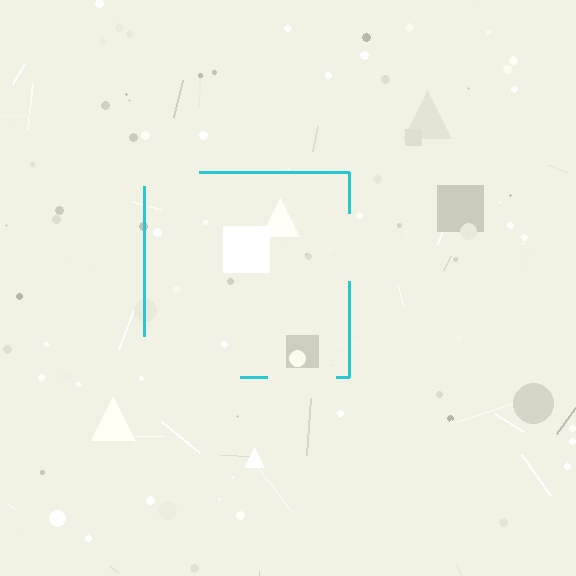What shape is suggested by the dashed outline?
The dashed outline suggests a square.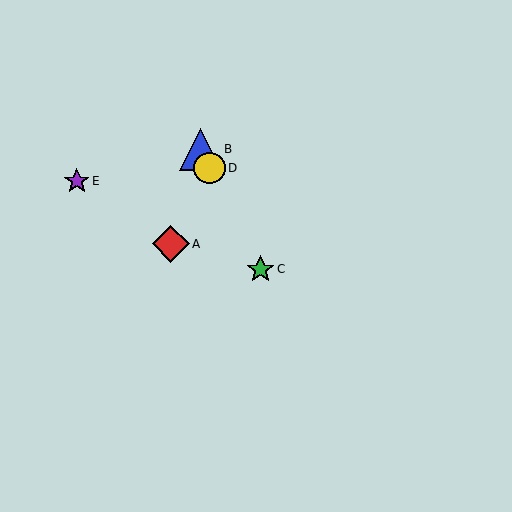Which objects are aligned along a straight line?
Objects B, C, D are aligned along a straight line.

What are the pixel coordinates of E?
Object E is at (77, 181).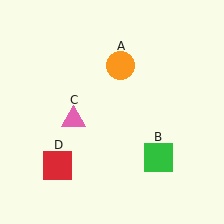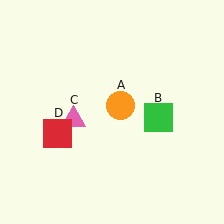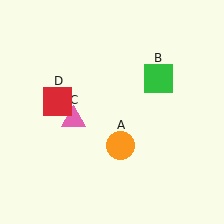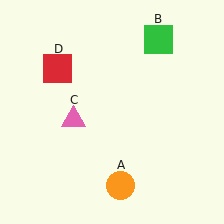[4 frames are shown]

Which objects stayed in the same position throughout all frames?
Pink triangle (object C) remained stationary.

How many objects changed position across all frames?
3 objects changed position: orange circle (object A), green square (object B), red square (object D).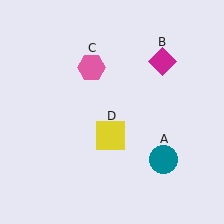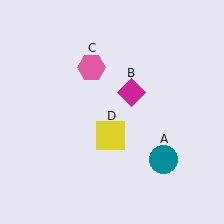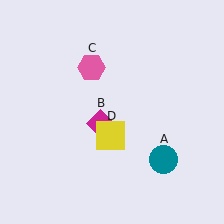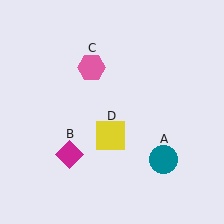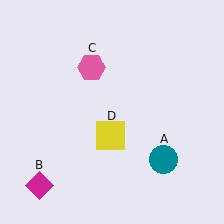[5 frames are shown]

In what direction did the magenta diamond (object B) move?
The magenta diamond (object B) moved down and to the left.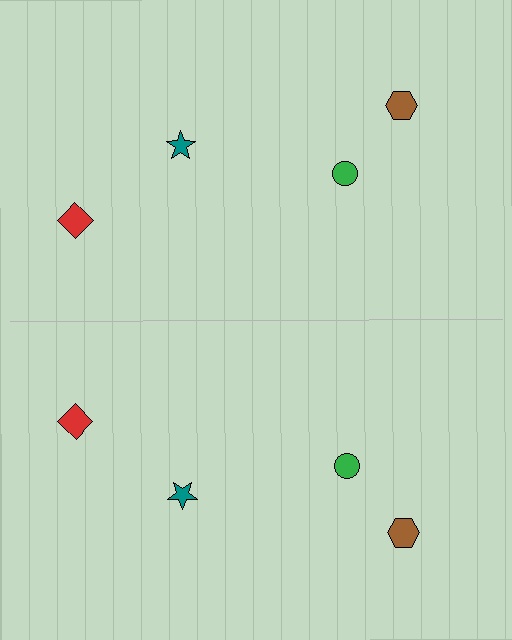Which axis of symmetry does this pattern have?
The pattern has a horizontal axis of symmetry running through the center of the image.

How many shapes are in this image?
There are 8 shapes in this image.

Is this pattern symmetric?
Yes, this pattern has bilateral (reflection) symmetry.